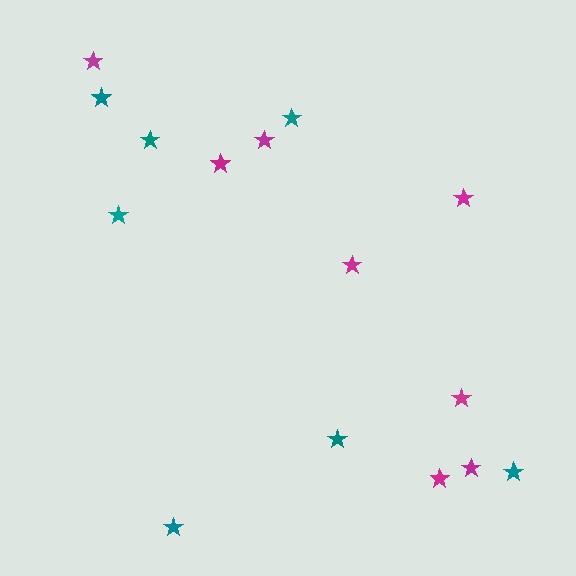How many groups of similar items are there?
There are 2 groups: one group of magenta stars (8) and one group of teal stars (7).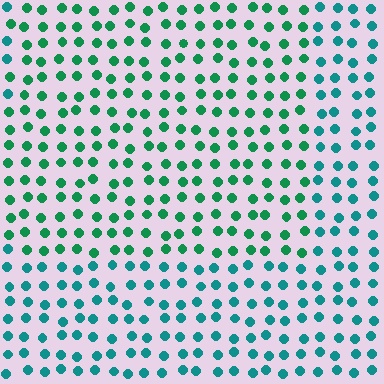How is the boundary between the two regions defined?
The boundary is defined purely by a slight shift in hue (about 30 degrees). Spacing, size, and orientation are identical on both sides.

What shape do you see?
I see a rectangle.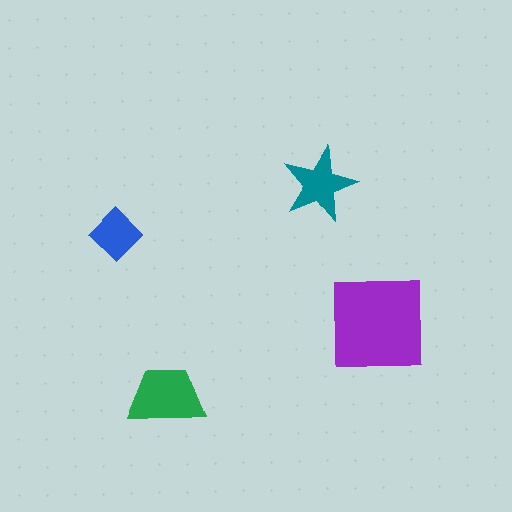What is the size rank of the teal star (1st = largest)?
3rd.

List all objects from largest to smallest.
The purple square, the green trapezoid, the teal star, the blue diamond.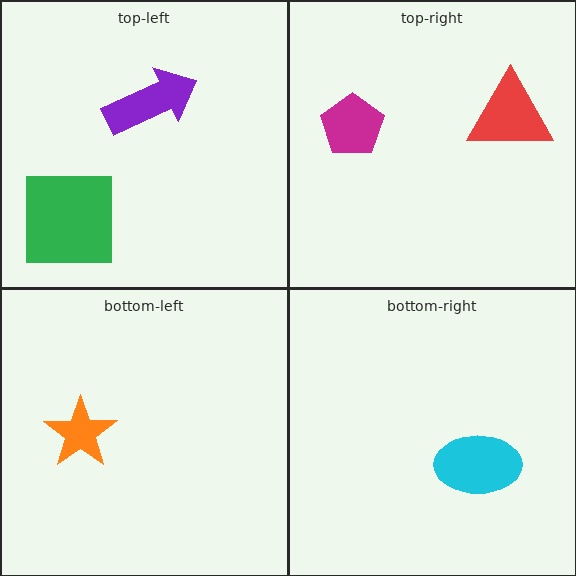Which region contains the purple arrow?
The top-left region.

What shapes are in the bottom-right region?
The cyan ellipse.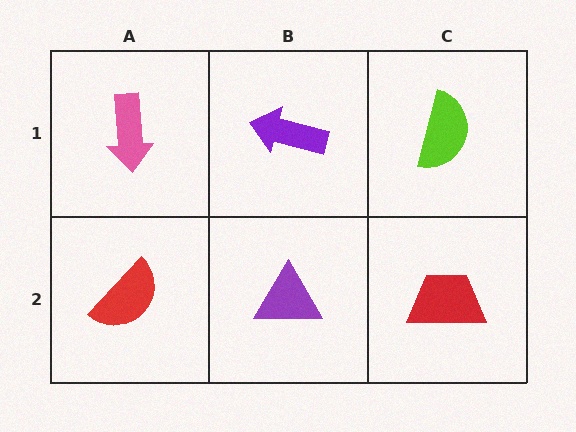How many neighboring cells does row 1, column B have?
3.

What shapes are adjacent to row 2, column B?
A purple arrow (row 1, column B), a red semicircle (row 2, column A), a red trapezoid (row 2, column C).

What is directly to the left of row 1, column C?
A purple arrow.